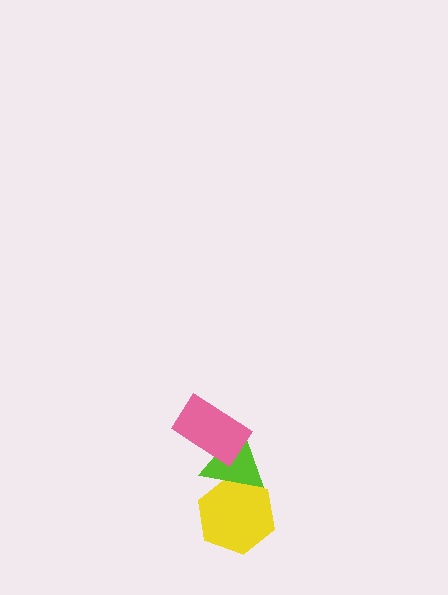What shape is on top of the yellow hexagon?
The lime triangle is on top of the yellow hexagon.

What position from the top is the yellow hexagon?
The yellow hexagon is 3rd from the top.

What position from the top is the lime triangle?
The lime triangle is 2nd from the top.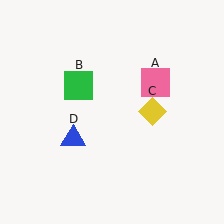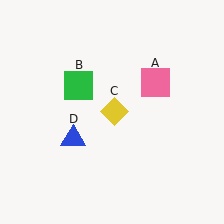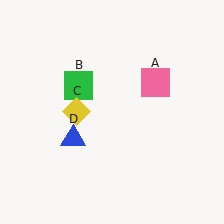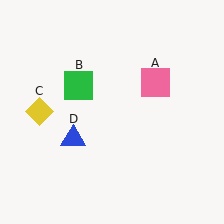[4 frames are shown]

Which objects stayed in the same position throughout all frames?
Pink square (object A) and green square (object B) and blue triangle (object D) remained stationary.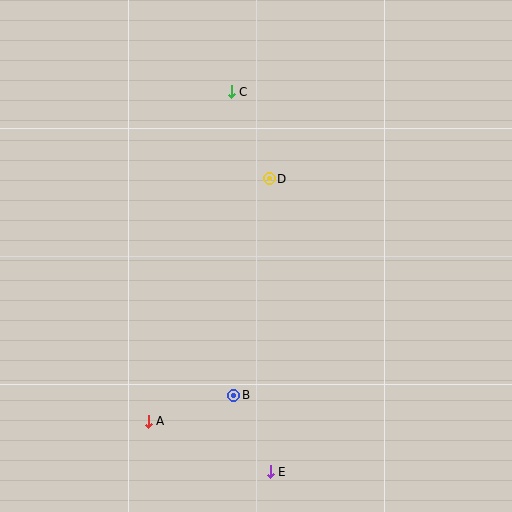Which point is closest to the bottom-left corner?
Point A is closest to the bottom-left corner.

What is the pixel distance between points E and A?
The distance between E and A is 132 pixels.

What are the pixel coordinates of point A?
Point A is at (148, 421).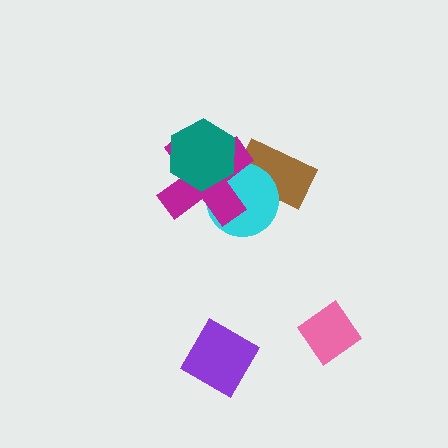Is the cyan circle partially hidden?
Yes, it is partially covered by another shape.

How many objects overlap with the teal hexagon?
2 objects overlap with the teal hexagon.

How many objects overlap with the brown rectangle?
2 objects overlap with the brown rectangle.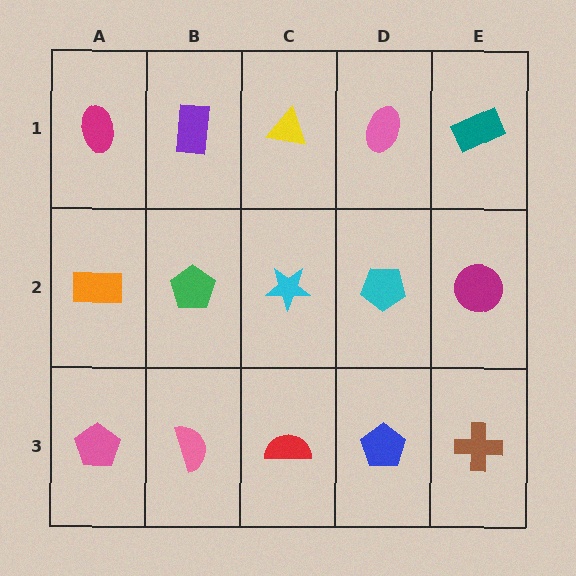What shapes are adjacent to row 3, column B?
A green pentagon (row 2, column B), a pink pentagon (row 3, column A), a red semicircle (row 3, column C).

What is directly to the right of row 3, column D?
A brown cross.